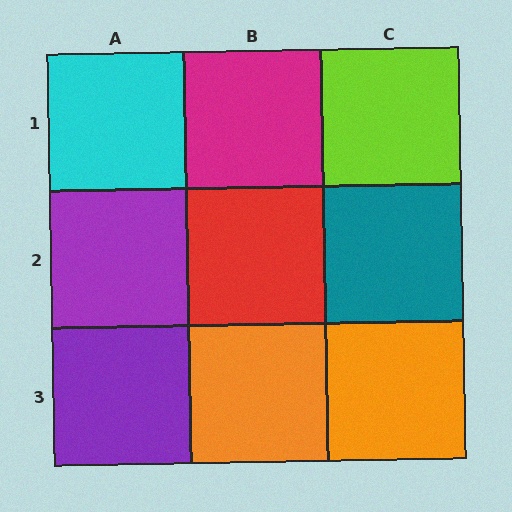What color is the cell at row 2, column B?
Red.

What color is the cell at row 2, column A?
Purple.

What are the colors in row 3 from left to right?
Purple, orange, orange.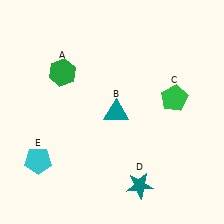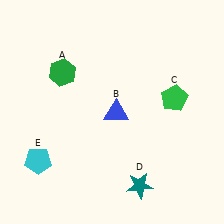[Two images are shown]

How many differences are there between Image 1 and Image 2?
There is 1 difference between the two images.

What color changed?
The triangle (B) changed from teal in Image 1 to blue in Image 2.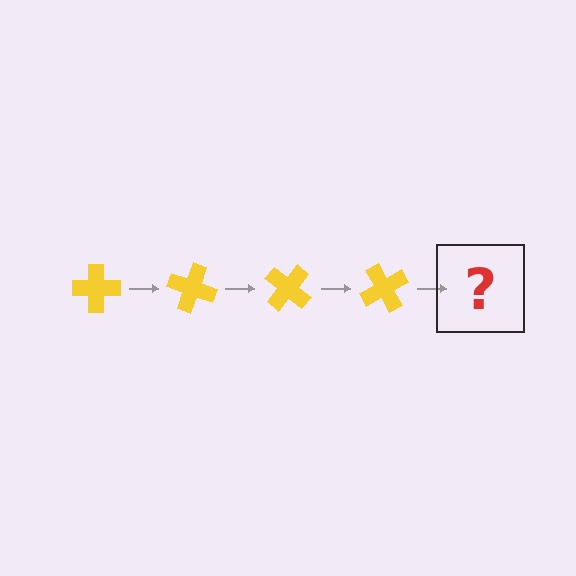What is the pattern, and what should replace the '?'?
The pattern is that the cross rotates 20 degrees each step. The '?' should be a yellow cross rotated 80 degrees.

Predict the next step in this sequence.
The next step is a yellow cross rotated 80 degrees.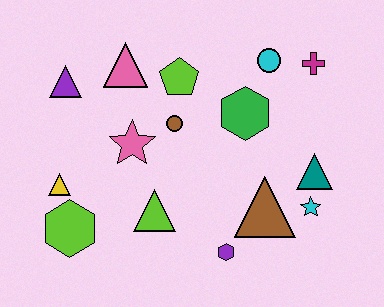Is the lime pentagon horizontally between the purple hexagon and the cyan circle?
No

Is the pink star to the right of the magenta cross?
No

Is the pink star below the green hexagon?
Yes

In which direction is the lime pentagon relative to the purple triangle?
The lime pentagon is to the right of the purple triangle.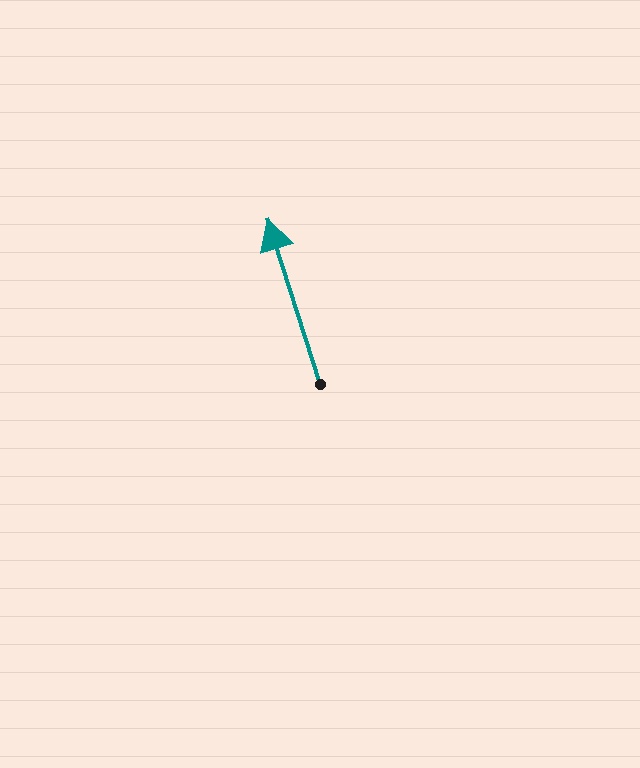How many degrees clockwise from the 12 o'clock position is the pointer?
Approximately 342 degrees.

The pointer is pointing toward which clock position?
Roughly 11 o'clock.